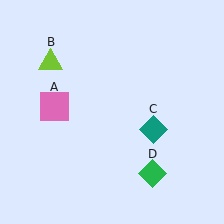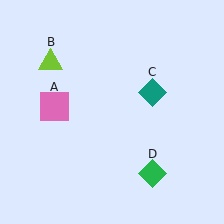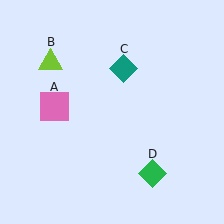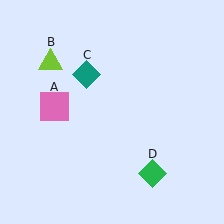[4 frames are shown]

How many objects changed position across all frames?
1 object changed position: teal diamond (object C).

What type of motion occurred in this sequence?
The teal diamond (object C) rotated counterclockwise around the center of the scene.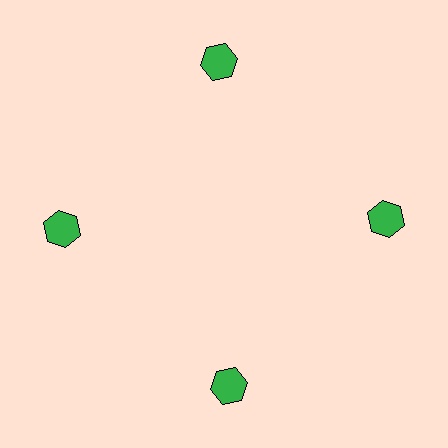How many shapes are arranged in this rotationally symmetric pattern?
There are 4 shapes, arranged in 4 groups of 1.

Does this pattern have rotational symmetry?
Yes, this pattern has 4-fold rotational symmetry. It looks the same after rotating 90 degrees around the center.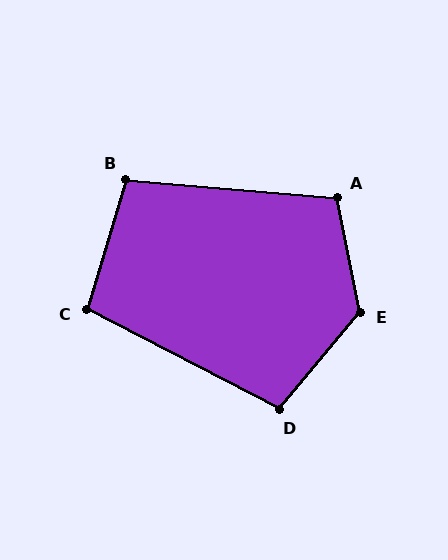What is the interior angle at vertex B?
Approximately 102 degrees (obtuse).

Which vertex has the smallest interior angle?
C, at approximately 101 degrees.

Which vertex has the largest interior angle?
E, at approximately 129 degrees.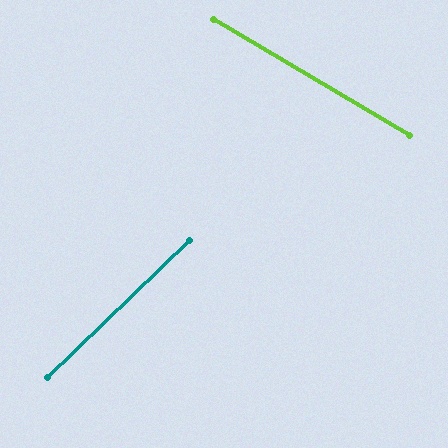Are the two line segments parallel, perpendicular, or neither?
Neither parallel nor perpendicular — they differ by about 75°.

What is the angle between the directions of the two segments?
Approximately 75 degrees.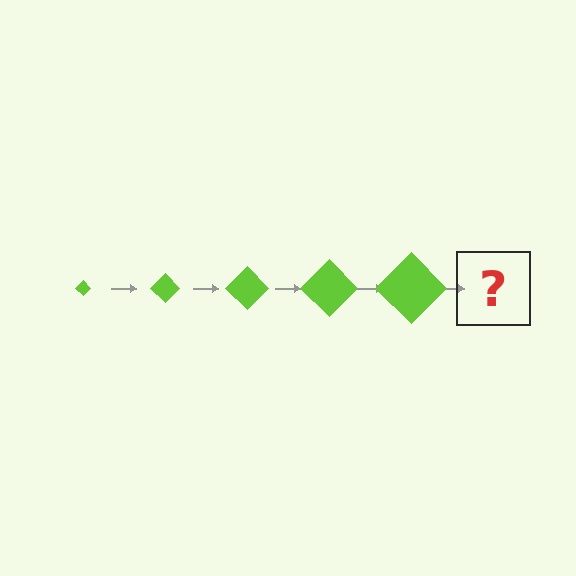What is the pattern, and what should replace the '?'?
The pattern is that the diamond gets progressively larger each step. The '?' should be a lime diamond, larger than the previous one.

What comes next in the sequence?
The next element should be a lime diamond, larger than the previous one.